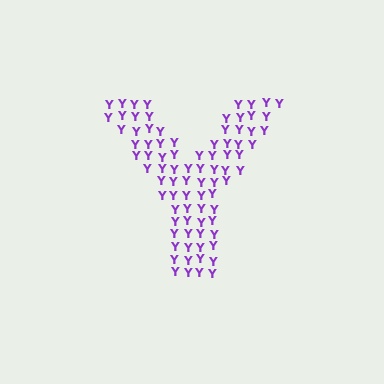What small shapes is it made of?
It is made of small letter Y's.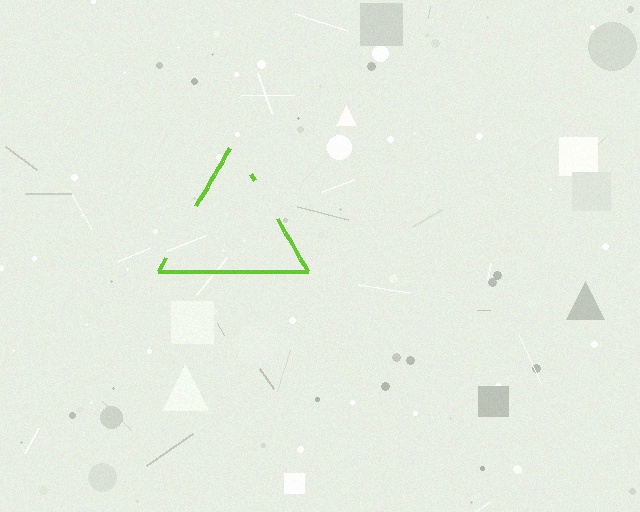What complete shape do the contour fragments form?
The contour fragments form a triangle.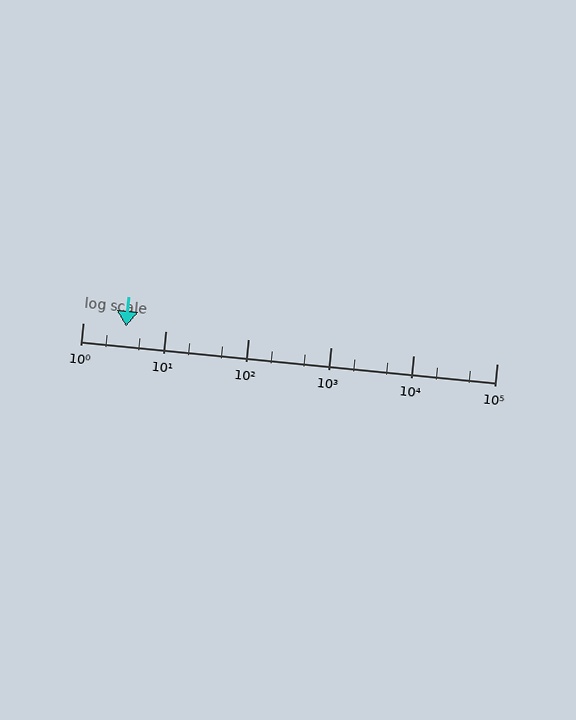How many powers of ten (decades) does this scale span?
The scale spans 5 decades, from 1 to 100000.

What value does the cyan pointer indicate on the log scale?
The pointer indicates approximately 3.3.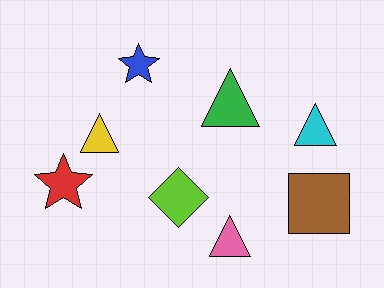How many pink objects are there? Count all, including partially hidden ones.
There is 1 pink object.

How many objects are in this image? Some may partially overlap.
There are 8 objects.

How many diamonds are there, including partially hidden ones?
There is 1 diamond.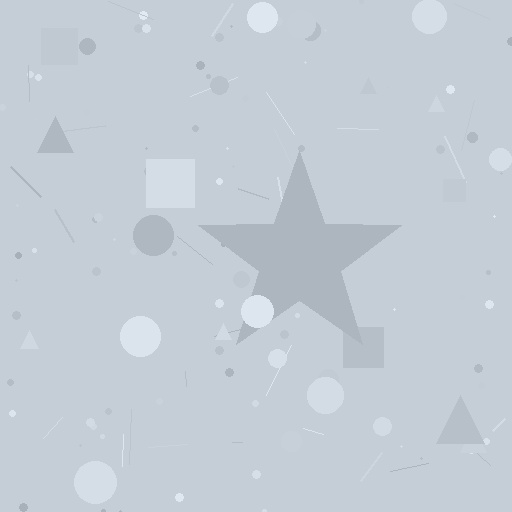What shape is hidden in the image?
A star is hidden in the image.